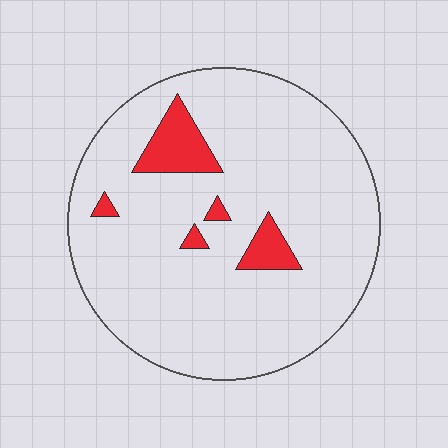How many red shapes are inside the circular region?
5.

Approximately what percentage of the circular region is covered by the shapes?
Approximately 10%.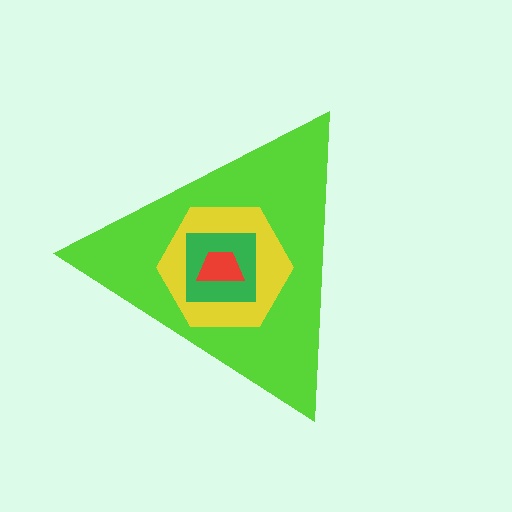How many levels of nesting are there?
4.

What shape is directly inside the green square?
The red trapezoid.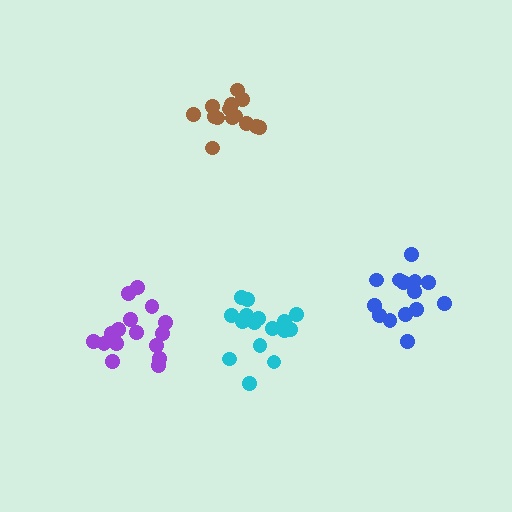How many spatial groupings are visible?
There are 4 spatial groupings.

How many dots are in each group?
Group 1: 14 dots, Group 2: 16 dots, Group 3: 14 dots, Group 4: 16 dots (60 total).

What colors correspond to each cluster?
The clusters are colored: brown, cyan, blue, purple.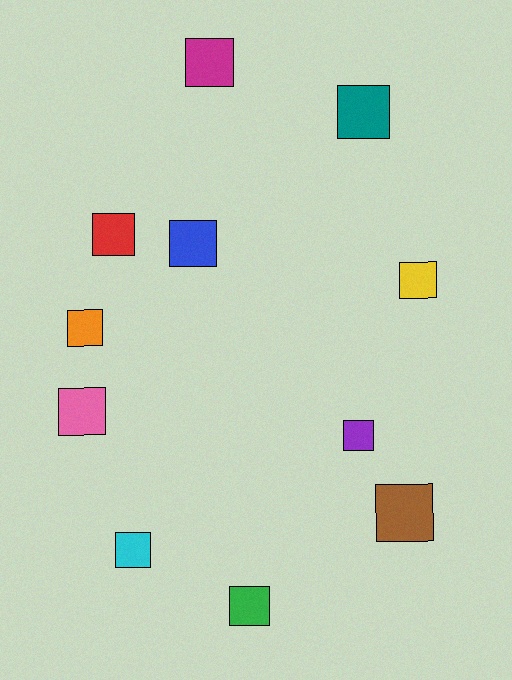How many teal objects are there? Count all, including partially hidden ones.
There is 1 teal object.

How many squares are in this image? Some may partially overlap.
There are 11 squares.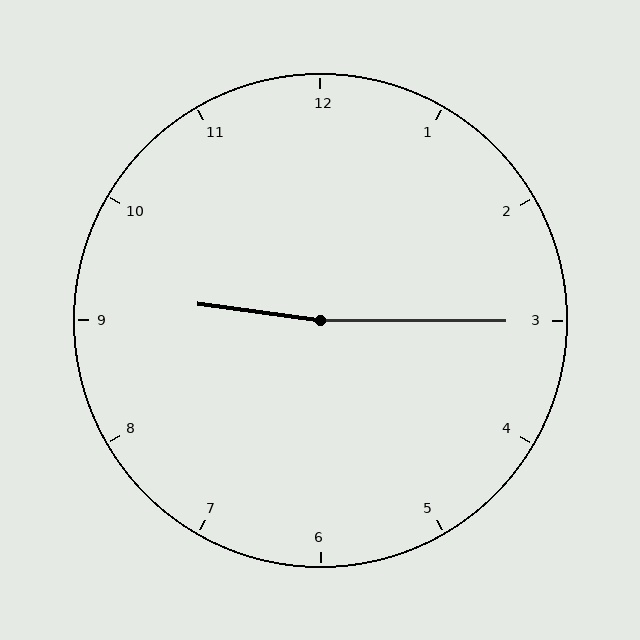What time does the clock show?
9:15.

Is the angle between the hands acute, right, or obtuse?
It is obtuse.